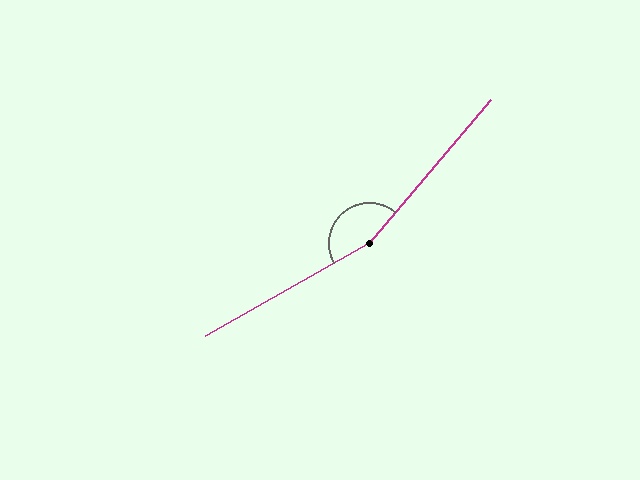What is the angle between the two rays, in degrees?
Approximately 160 degrees.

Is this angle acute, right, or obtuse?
It is obtuse.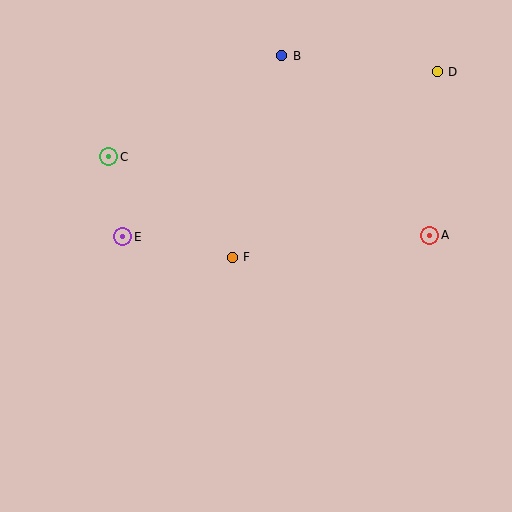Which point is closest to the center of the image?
Point F at (232, 257) is closest to the center.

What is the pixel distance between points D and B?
The distance between D and B is 156 pixels.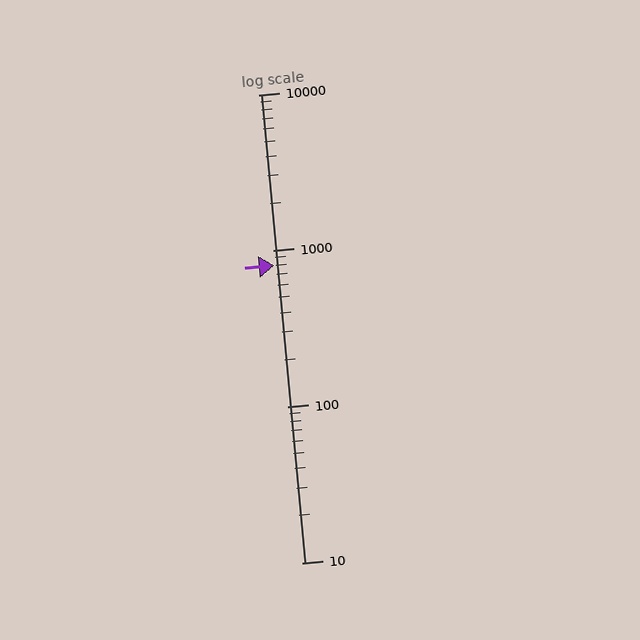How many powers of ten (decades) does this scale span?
The scale spans 3 decades, from 10 to 10000.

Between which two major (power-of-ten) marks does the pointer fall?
The pointer is between 100 and 1000.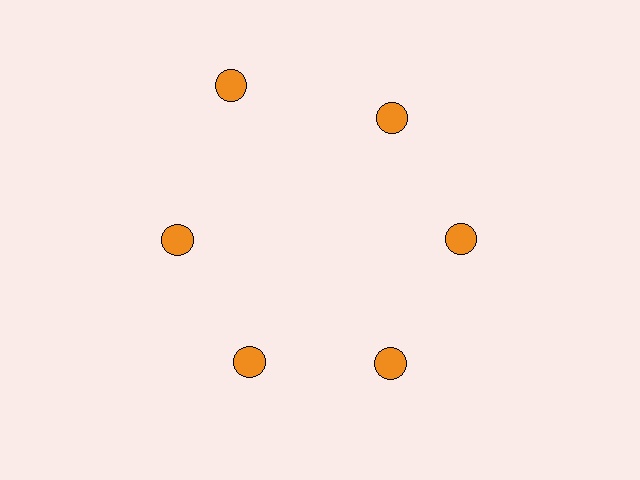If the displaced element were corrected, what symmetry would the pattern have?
It would have 6-fold rotational symmetry — the pattern would map onto itself every 60 degrees.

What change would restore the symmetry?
The symmetry would be restored by moving it inward, back onto the ring so that all 6 circles sit at equal angles and equal distance from the center.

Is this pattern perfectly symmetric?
No. The 6 orange circles are arranged in a ring, but one element near the 11 o'clock position is pushed outward from the center, breaking the 6-fold rotational symmetry.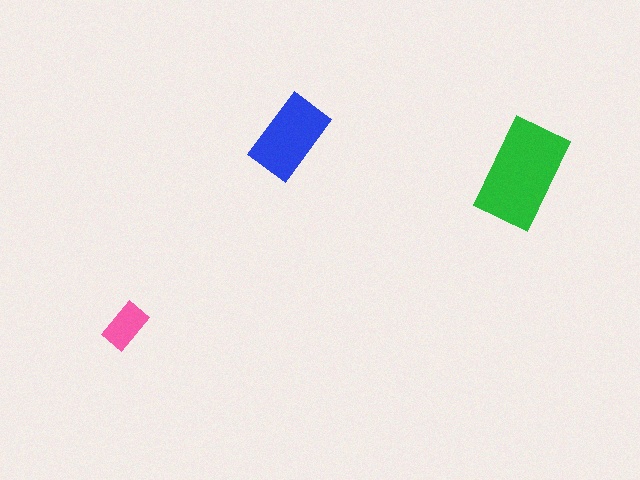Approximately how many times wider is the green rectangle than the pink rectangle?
About 2.5 times wider.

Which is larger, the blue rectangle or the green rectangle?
The green one.